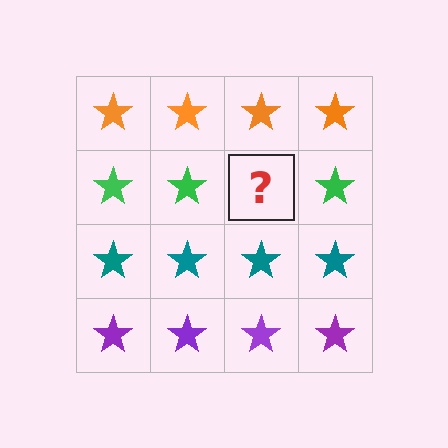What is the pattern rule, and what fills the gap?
The rule is that each row has a consistent color. The gap should be filled with a green star.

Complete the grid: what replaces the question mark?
The question mark should be replaced with a green star.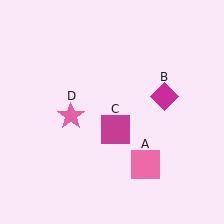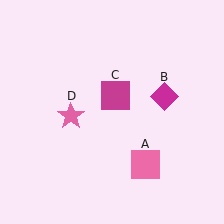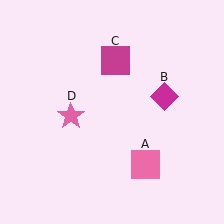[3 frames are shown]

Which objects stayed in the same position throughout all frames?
Pink square (object A) and magenta diamond (object B) and pink star (object D) remained stationary.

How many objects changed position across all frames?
1 object changed position: magenta square (object C).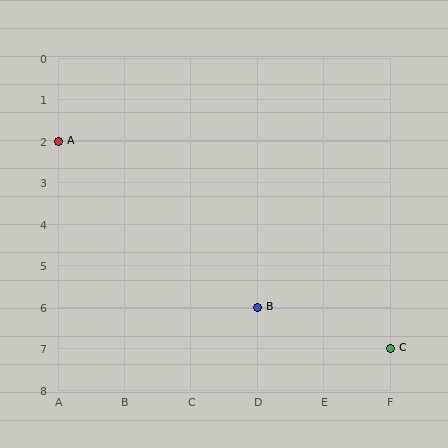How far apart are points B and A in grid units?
Points B and A are 3 columns and 4 rows apart (about 5.0 grid units diagonally).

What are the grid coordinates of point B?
Point B is at grid coordinates (D, 6).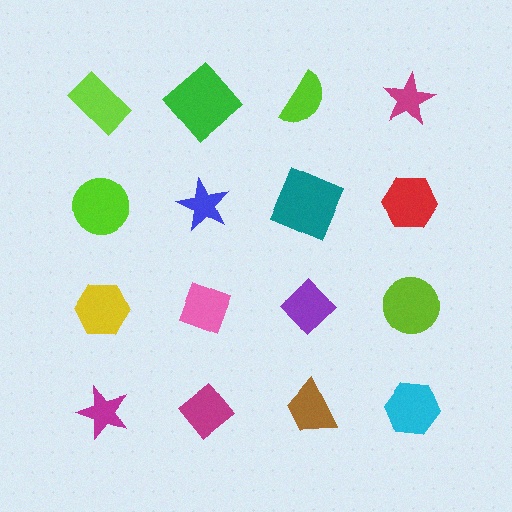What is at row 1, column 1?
A lime rectangle.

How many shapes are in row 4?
4 shapes.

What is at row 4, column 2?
A magenta diamond.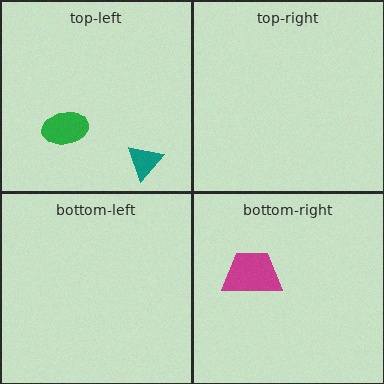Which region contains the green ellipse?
The top-left region.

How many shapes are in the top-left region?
2.